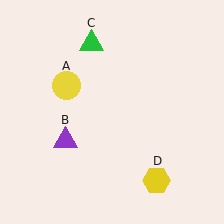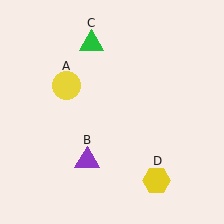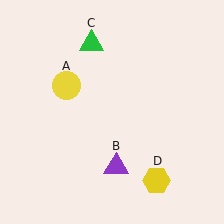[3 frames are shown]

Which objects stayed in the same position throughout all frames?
Yellow circle (object A) and green triangle (object C) and yellow hexagon (object D) remained stationary.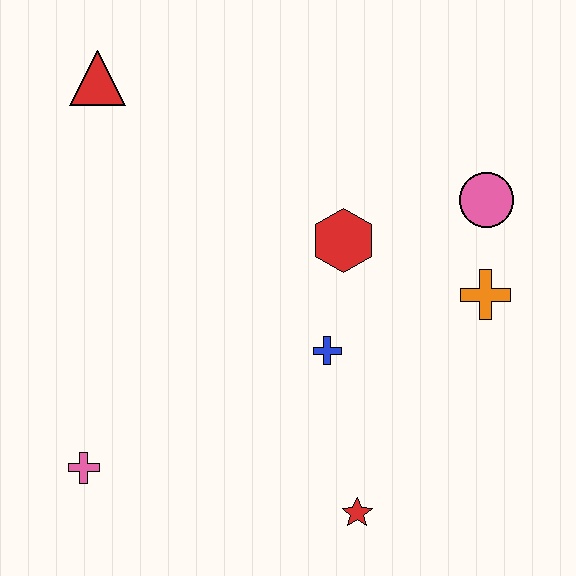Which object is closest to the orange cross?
The pink circle is closest to the orange cross.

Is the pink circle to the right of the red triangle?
Yes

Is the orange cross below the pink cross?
No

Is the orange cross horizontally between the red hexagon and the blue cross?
No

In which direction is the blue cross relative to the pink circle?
The blue cross is to the left of the pink circle.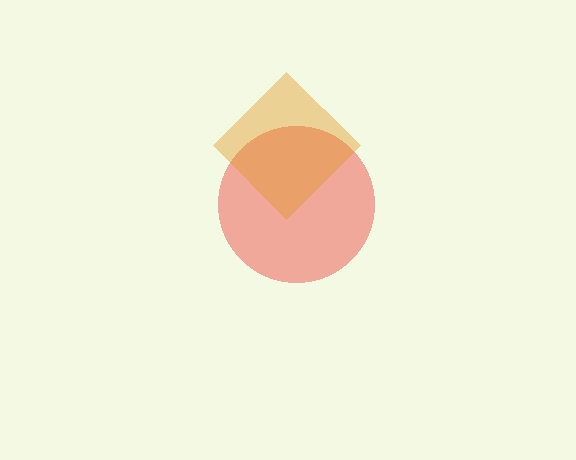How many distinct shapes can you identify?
There are 2 distinct shapes: a red circle, an orange diamond.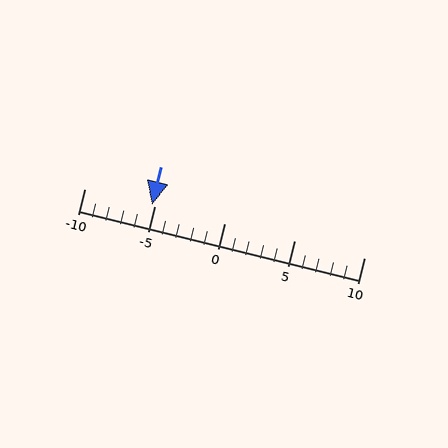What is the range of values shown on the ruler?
The ruler shows values from -10 to 10.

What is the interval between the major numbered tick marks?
The major tick marks are spaced 5 units apart.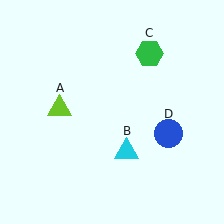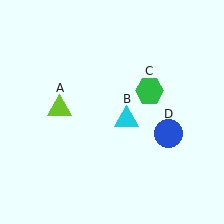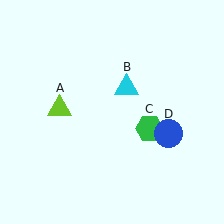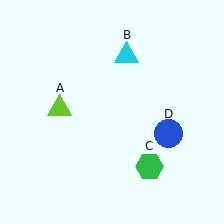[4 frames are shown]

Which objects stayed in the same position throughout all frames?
Lime triangle (object A) and blue circle (object D) remained stationary.